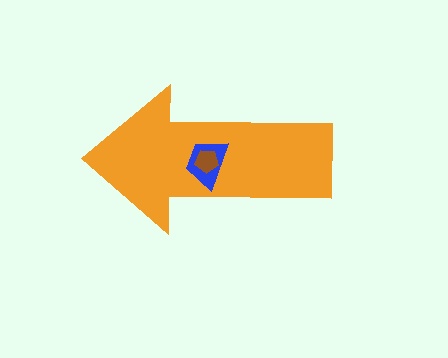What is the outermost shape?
The orange arrow.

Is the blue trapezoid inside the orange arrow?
Yes.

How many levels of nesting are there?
3.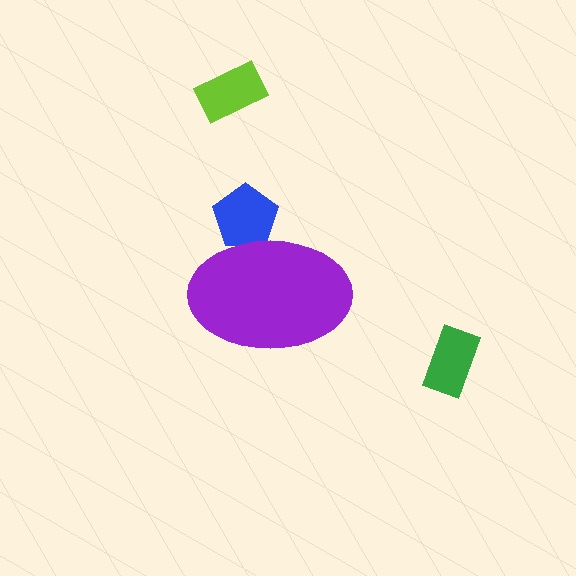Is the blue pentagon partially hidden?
Yes, the blue pentagon is partially hidden behind the purple ellipse.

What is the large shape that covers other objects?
A purple ellipse.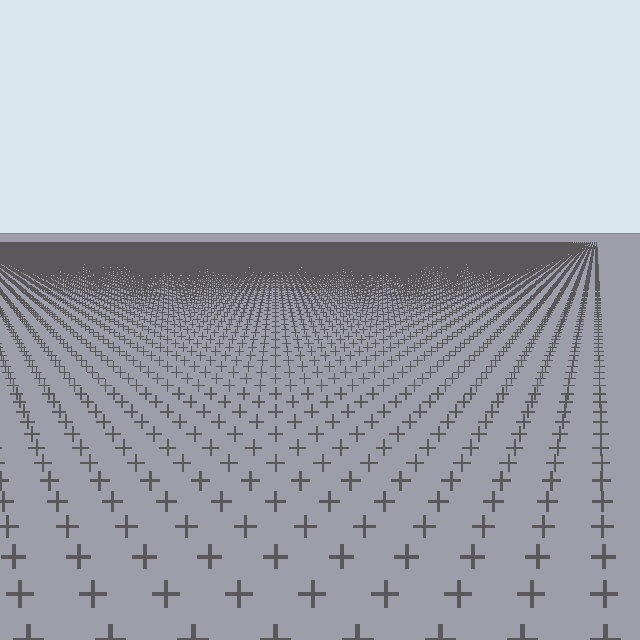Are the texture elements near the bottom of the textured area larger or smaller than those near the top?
Larger. Near the bottom, elements are closer to the viewer and appear at a bigger on-screen size.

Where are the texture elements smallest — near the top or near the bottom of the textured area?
Near the top.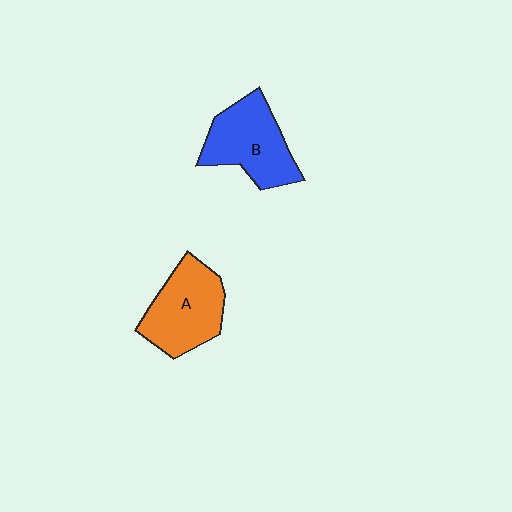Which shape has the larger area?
Shape B (blue).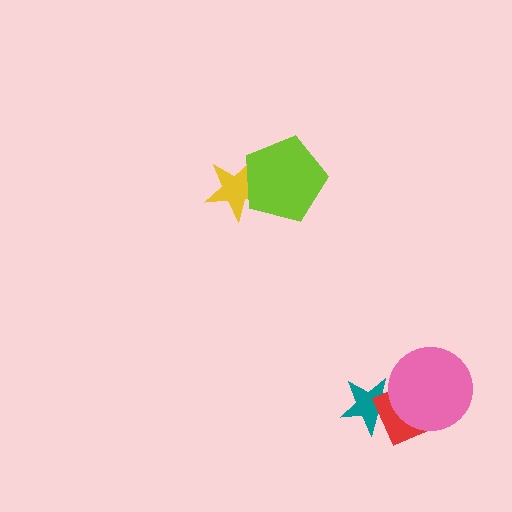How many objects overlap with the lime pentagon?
1 object overlaps with the lime pentagon.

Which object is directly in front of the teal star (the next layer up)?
The red diamond is directly in front of the teal star.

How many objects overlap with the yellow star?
1 object overlaps with the yellow star.